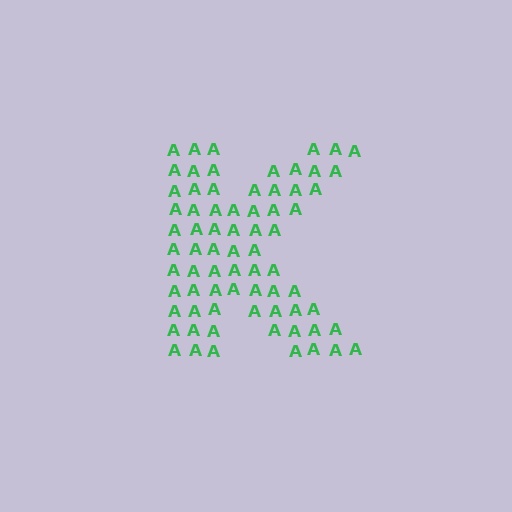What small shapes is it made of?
It is made of small letter A's.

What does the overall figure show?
The overall figure shows the letter K.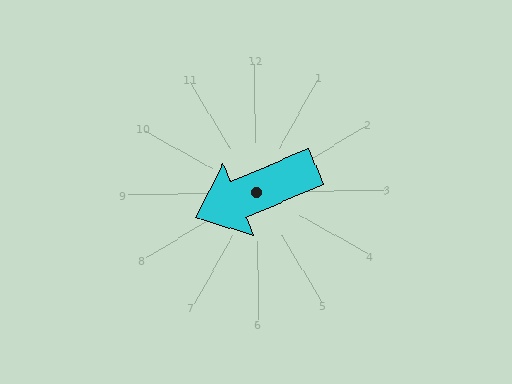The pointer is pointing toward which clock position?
Roughly 8 o'clock.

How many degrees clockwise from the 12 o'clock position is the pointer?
Approximately 248 degrees.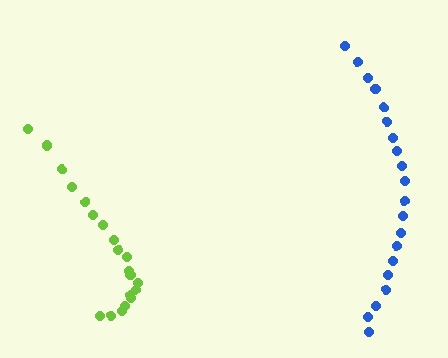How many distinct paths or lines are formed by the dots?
There are 2 distinct paths.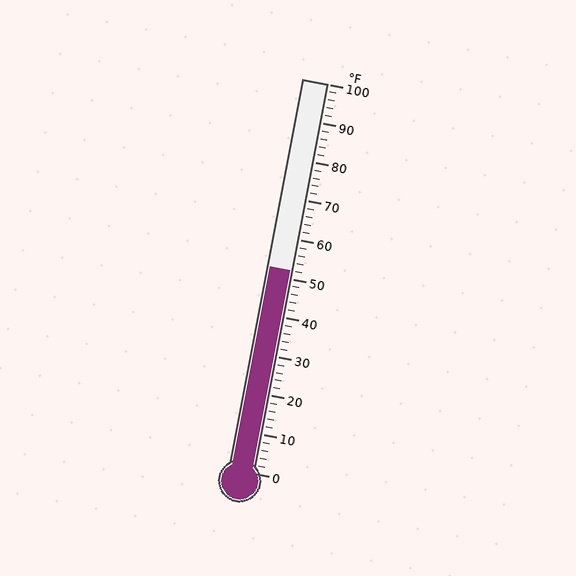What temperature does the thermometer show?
The thermometer shows approximately 52°F.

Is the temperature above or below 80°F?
The temperature is below 80°F.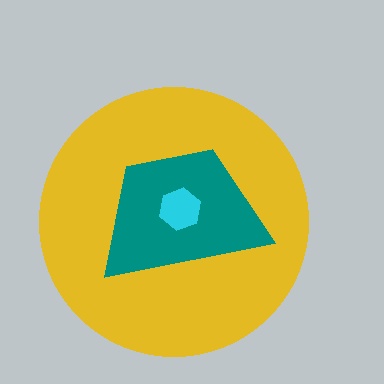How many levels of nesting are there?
3.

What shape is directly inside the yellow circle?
The teal trapezoid.